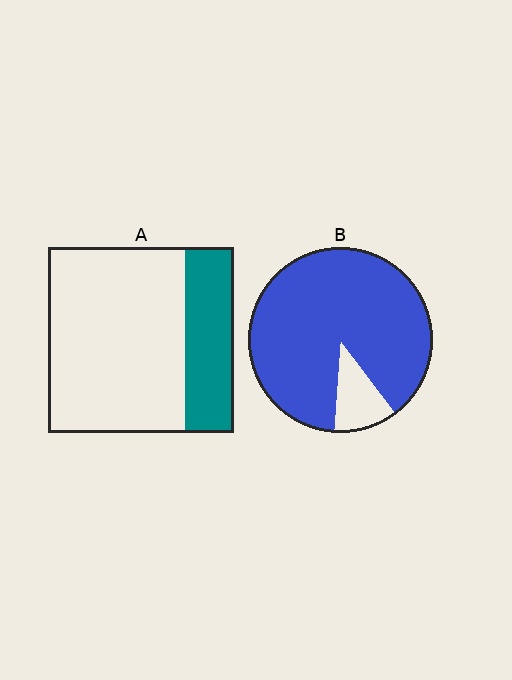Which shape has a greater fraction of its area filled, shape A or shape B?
Shape B.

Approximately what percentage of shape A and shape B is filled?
A is approximately 25% and B is approximately 90%.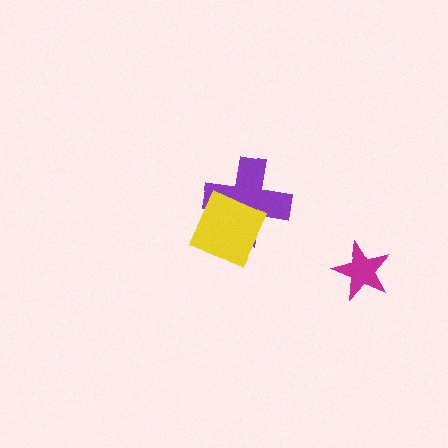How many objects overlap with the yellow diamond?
1 object overlaps with the yellow diamond.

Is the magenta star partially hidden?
No, no other shape covers it.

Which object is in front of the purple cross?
The yellow diamond is in front of the purple cross.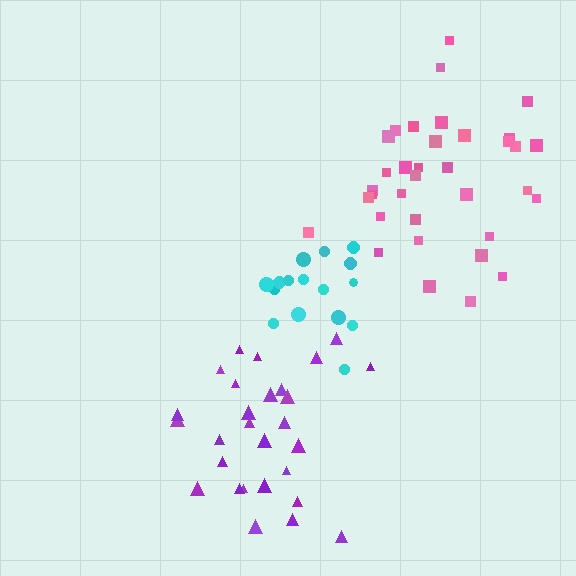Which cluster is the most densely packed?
Cyan.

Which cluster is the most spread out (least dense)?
Purple.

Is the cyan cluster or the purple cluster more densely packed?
Cyan.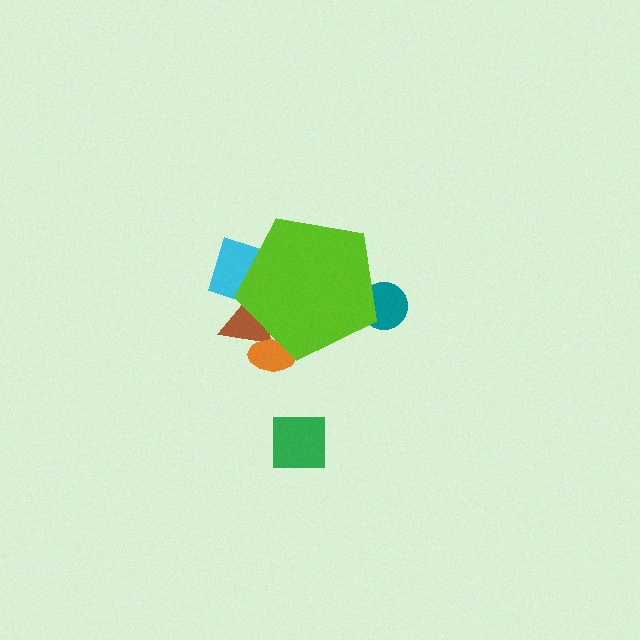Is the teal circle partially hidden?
Yes, the teal circle is partially hidden behind the lime pentagon.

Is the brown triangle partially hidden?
Yes, the brown triangle is partially hidden behind the lime pentagon.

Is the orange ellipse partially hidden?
Yes, the orange ellipse is partially hidden behind the lime pentagon.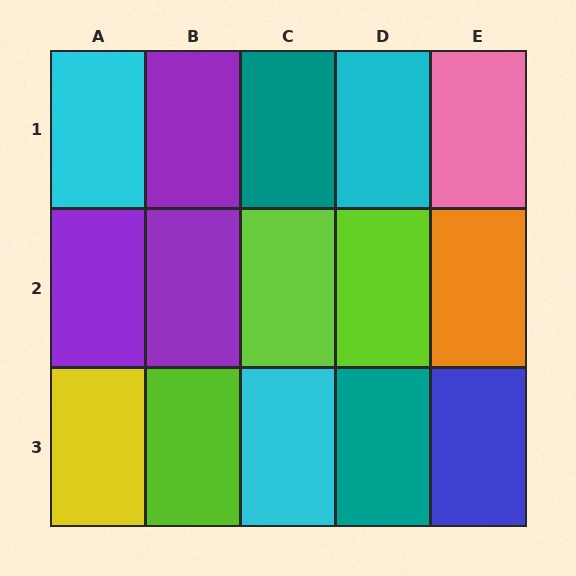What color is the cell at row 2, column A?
Purple.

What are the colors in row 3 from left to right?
Yellow, lime, cyan, teal, blue.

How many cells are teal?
2 cells are teal.